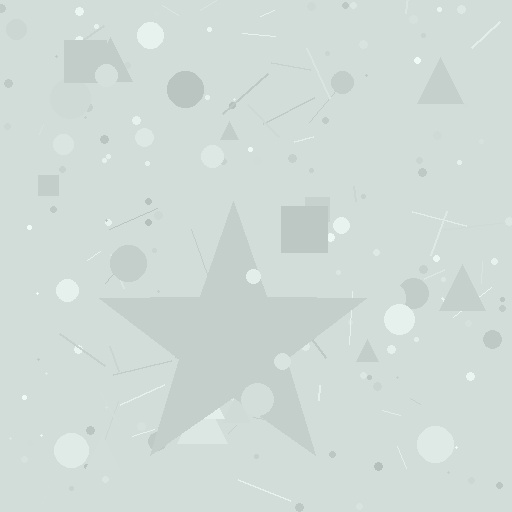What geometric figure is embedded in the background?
A star is embedded in the background.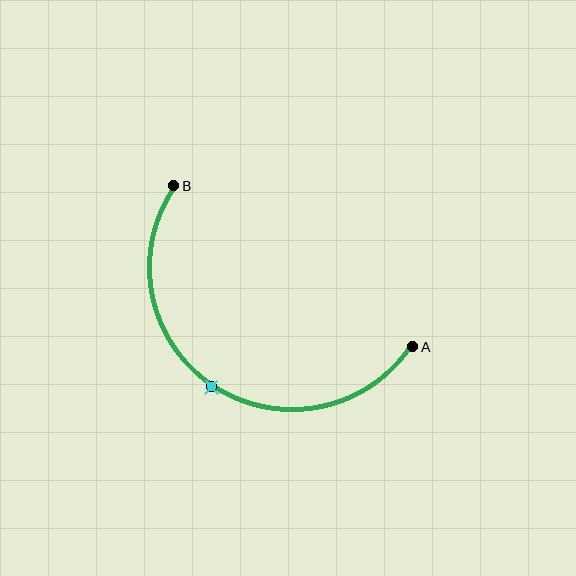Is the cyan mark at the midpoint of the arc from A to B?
Yes. The cyan mark lies on the arc at equal arc-length from both A and B — it is the arc midpoint.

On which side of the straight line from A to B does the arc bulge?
The arc bulges below and to the left of the straight line connecting A and B.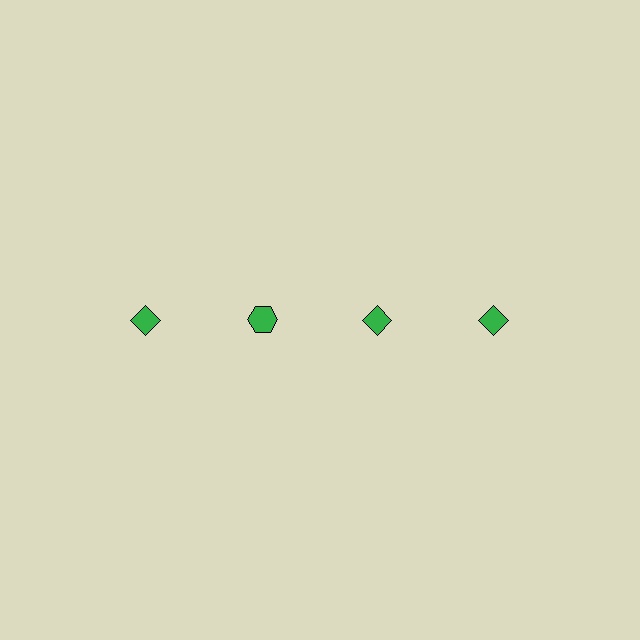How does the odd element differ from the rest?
It has a different shape: hexagon instead of diamond.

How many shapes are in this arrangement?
There are 4 shapes arranged in a grid pattern.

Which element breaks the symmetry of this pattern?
The green hexagon in the top row, second from left column breaks the symmetry. All other shapes are green diamonds.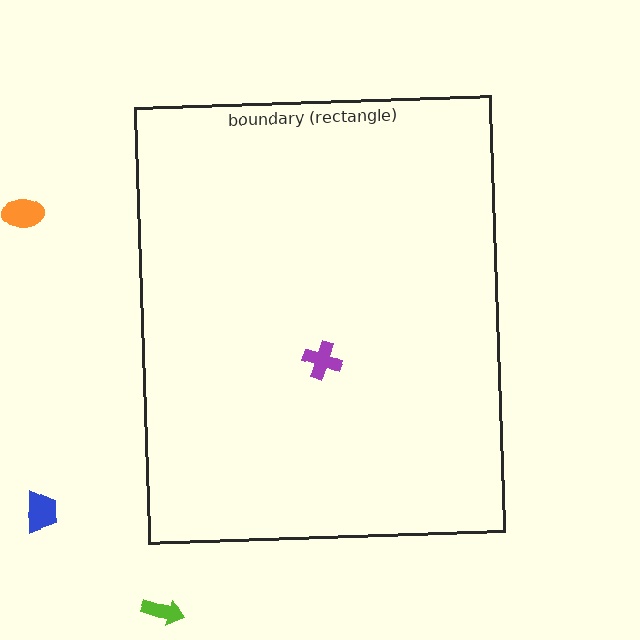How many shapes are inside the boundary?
1 inside, 3 outside.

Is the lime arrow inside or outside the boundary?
Outside.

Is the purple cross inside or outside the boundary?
Inside.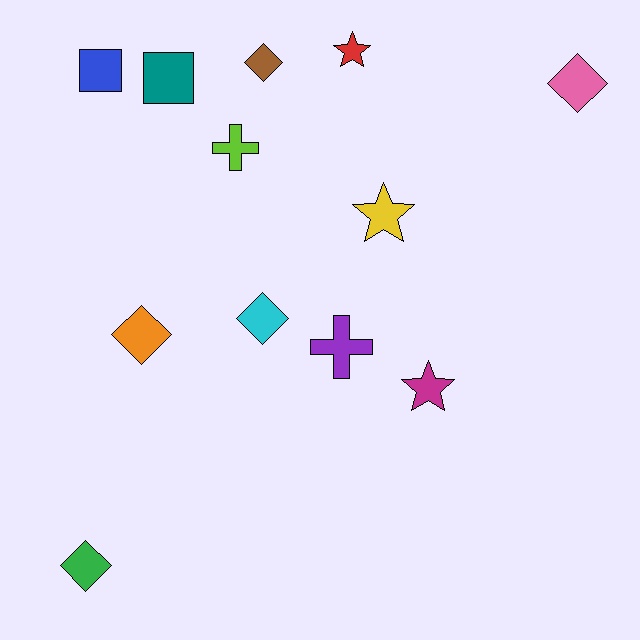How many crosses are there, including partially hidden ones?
There are 2 crosses.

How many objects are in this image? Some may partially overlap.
There are 12 objects.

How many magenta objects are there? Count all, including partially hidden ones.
There is 1 magenta object.